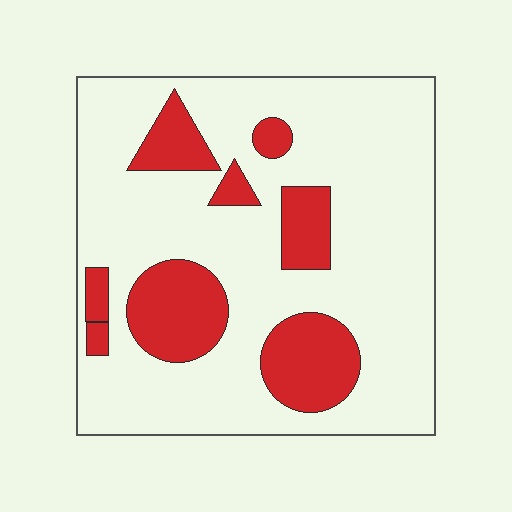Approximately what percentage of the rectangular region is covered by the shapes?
Approximately 25%.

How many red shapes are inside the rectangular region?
8.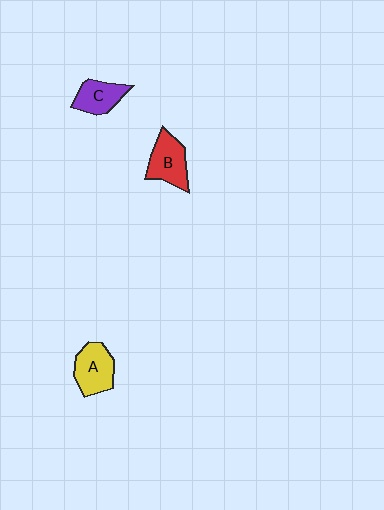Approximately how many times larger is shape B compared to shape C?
Approximately 1.3 times.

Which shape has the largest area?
Shape B (red).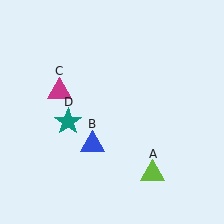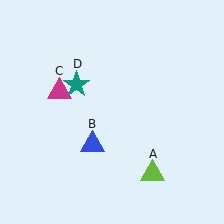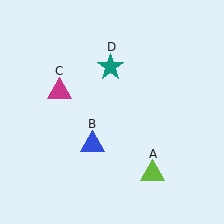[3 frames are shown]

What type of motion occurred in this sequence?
The teal star (object D) rotated clockwise around the center of the scene.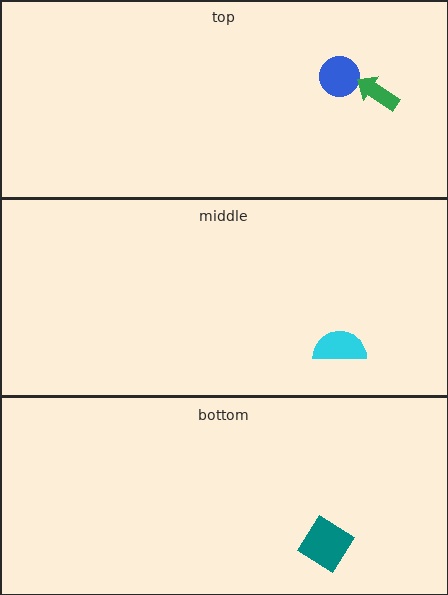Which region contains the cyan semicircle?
The middle region.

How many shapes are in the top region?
2.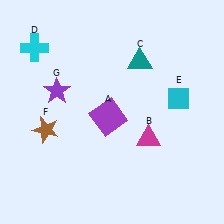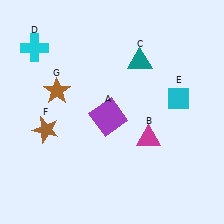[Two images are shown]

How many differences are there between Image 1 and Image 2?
There is 1 difference between the two images.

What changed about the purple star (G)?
In Image 1, G is purple. In Image 2, it changed to brown.